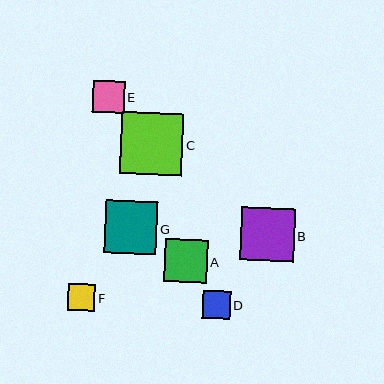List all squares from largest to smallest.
From largest to smallest: C, B, G, A, E, D, F.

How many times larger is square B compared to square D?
Square B is approximately 1.9 times the size of square D.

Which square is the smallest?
Square F is the smallest with a size of approximately 27 pixels.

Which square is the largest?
Square C is the largest with a size of approximately 62 pixels.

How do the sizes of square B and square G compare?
Square B and square G are approximately the same size.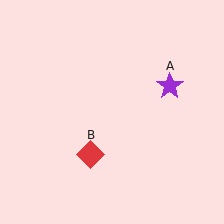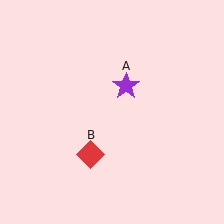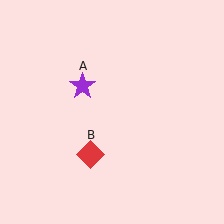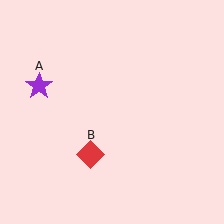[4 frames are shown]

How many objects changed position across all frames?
1 object changed position: purple star (object A).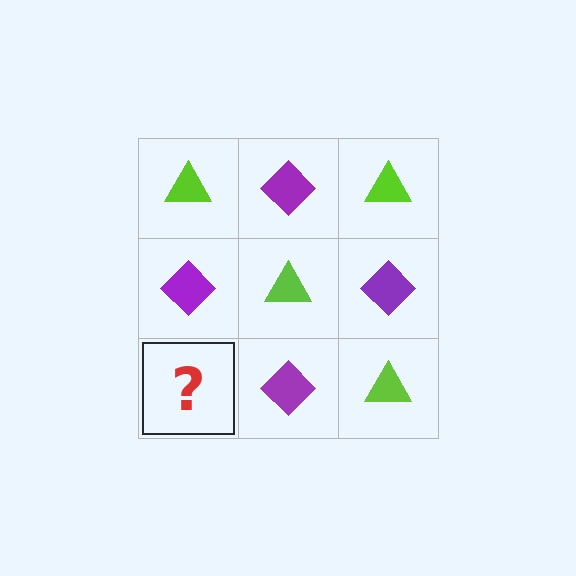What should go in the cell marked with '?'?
The missing cell should contain a lime triangle.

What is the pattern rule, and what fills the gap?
The rule is that it alternates lime triangle and purple diamond in a checkerboard pattern. The gap should be filled with a lime triangle.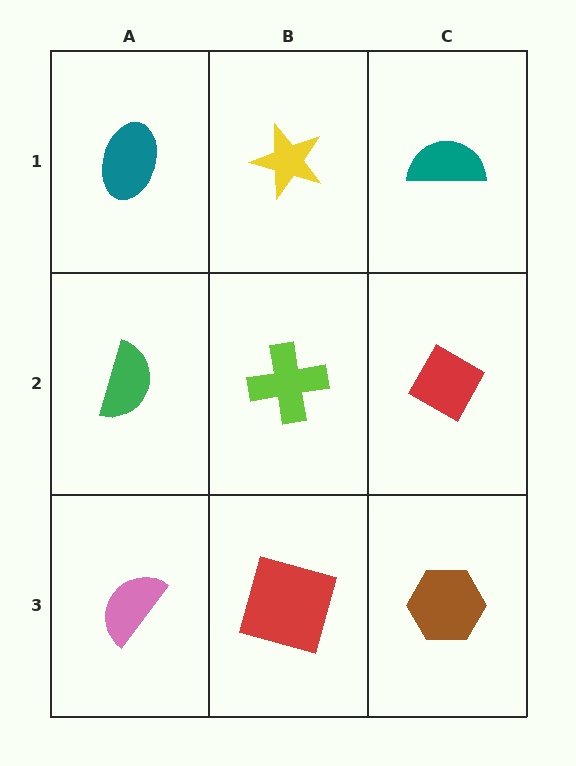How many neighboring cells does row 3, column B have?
3.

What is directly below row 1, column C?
A red diamond.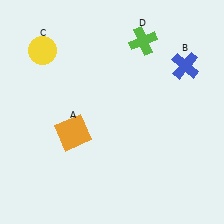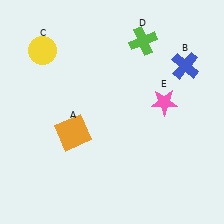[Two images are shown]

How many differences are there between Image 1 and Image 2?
There is 1 difference between the two images.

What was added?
A pink star (E) was added in Image 2.